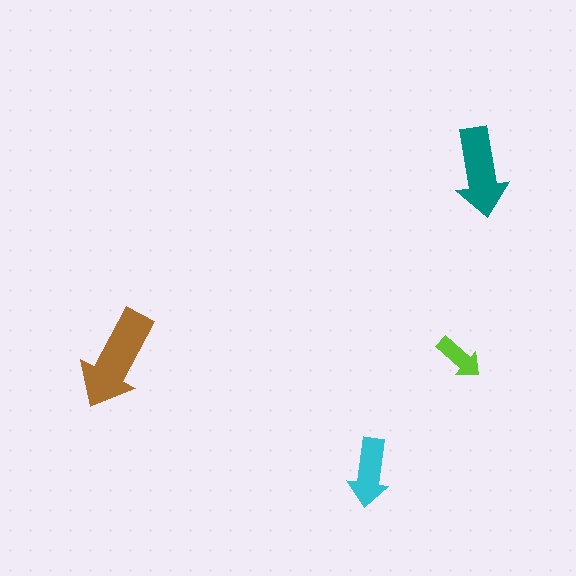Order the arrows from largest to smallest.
the brown one, the teal one, the cyan one, the lime one.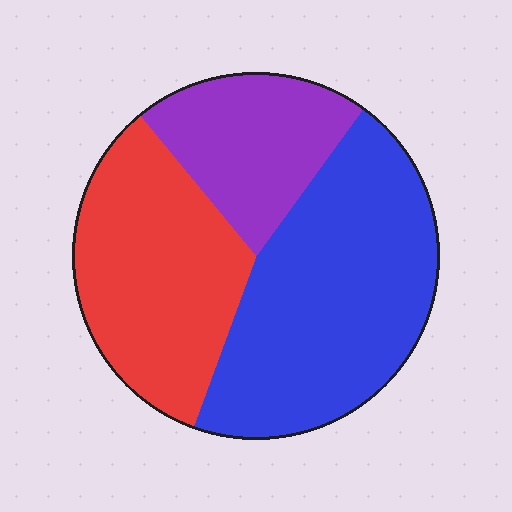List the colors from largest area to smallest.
From largest to smallest: blue, red, purple.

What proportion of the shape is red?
Red takes up about one third (1/3) of the shape.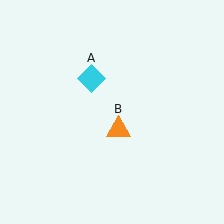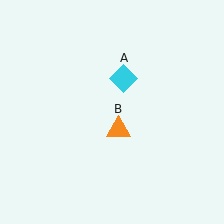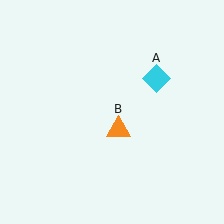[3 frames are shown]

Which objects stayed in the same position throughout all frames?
Orange triangle (object B) remained stationary.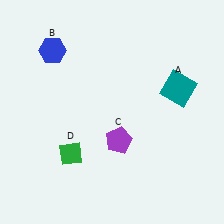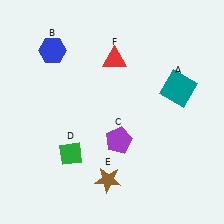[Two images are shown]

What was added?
A brown star (E), a red triangle (F) were added in Image 2.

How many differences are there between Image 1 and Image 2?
There are 2 differences between the two images.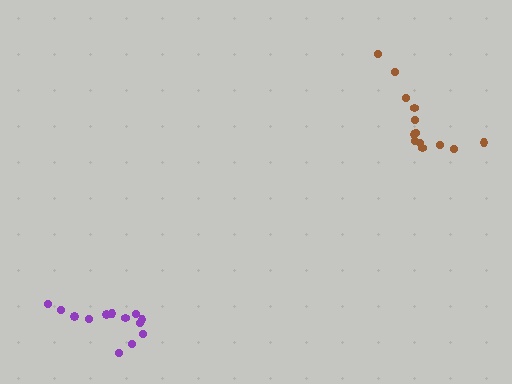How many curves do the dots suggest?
There are 2 distinct paths.